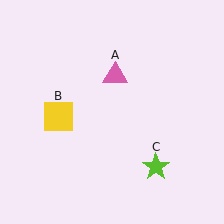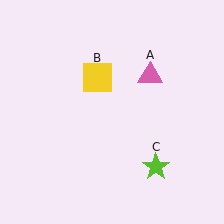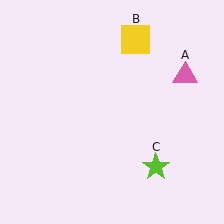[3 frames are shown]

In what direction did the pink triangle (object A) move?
The pink triangle (object A) moved right.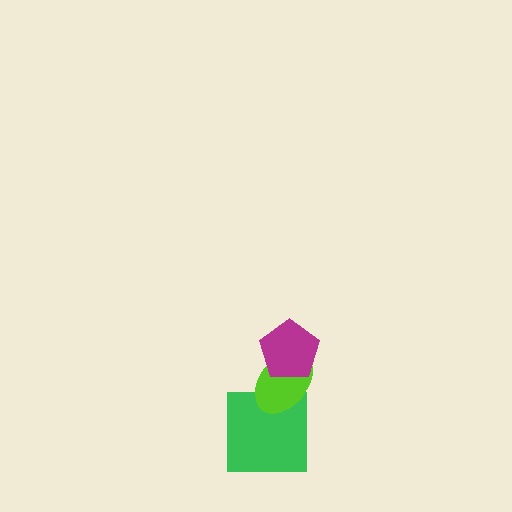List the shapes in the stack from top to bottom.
From top to bottom: the magenta pentagon, the lime ellipse, the green square.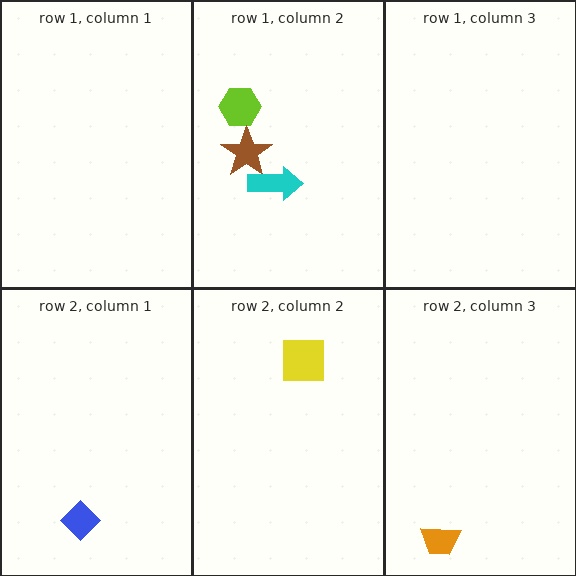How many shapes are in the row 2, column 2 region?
1.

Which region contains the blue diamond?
The row 2, column 1 region.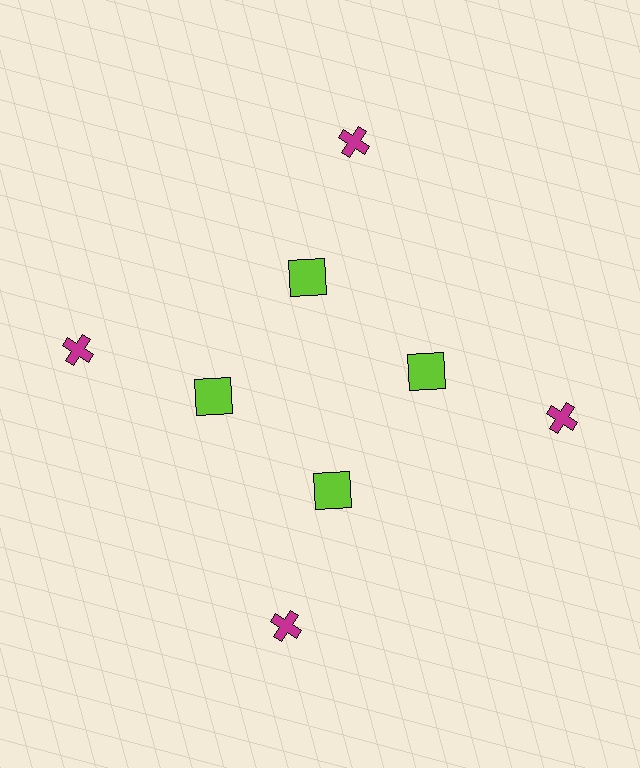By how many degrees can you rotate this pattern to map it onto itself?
The pattern maps onto itself every 90 degrees of rotation.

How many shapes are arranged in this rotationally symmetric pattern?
There are 8 shapes, arranged in 4 groups of 2.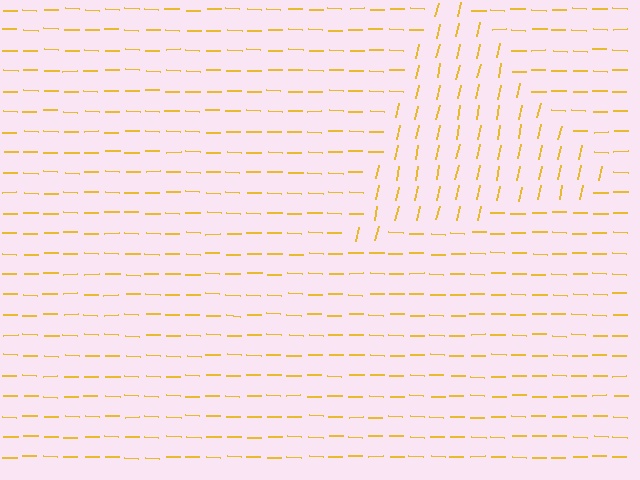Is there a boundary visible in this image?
Yes, there is a texture boundary formed by a change in line orientation.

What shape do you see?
I see a triangle.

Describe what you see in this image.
The image is filled with small yellow line segments. A triangle region in the image has lines oriented differently from the surrounding lines, creating a visible texture boundary.